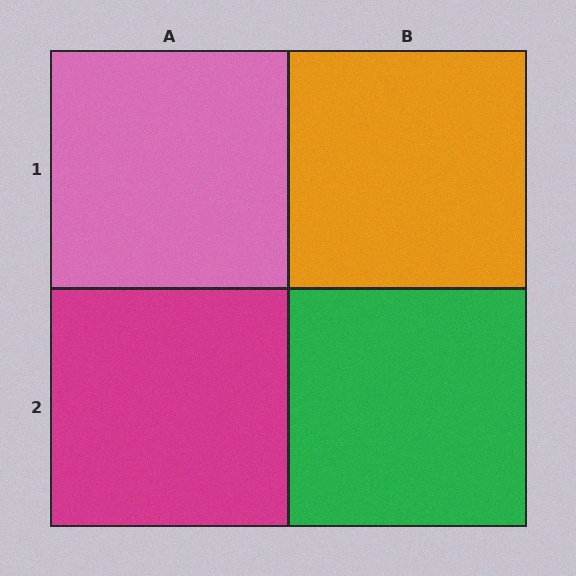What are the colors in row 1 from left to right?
Pink, orange.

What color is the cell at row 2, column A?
Magenta.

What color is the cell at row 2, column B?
Green.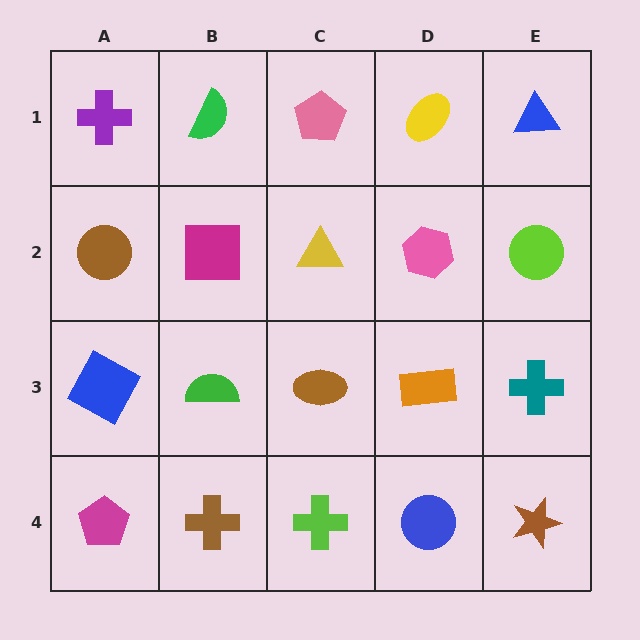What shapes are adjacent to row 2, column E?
A blue triangle (row 1, column E), a teal cross (row 3, column E), a pink hexagon (row 2, column D).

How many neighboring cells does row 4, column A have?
2.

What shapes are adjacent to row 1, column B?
A magenta square (row 2, column B), a purple cross (row 1, column A), a pink pentagon (row 1, column C).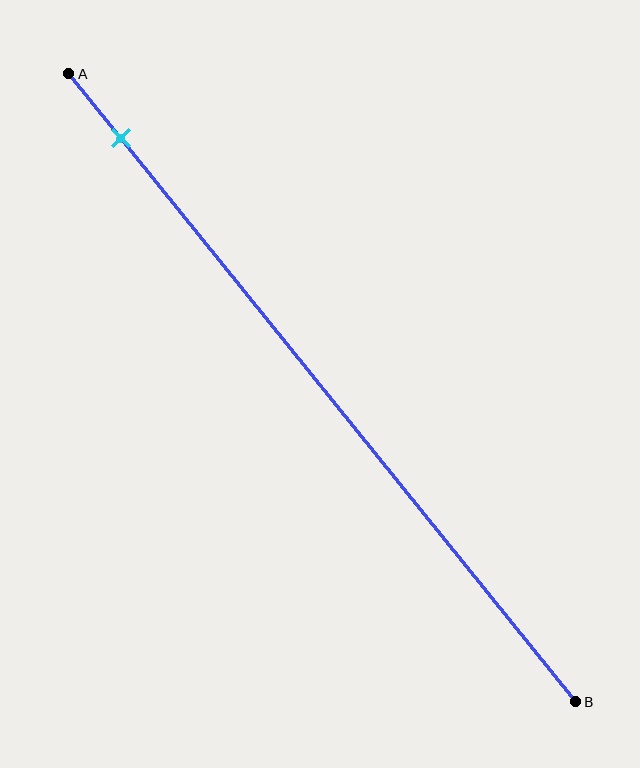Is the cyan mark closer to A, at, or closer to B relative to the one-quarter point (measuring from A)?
The cyan mark is closer to point A than the one-quarter point of segment AB.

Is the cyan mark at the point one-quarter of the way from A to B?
No, the mark is at about 10% from A, not at the 25% one-quarter point.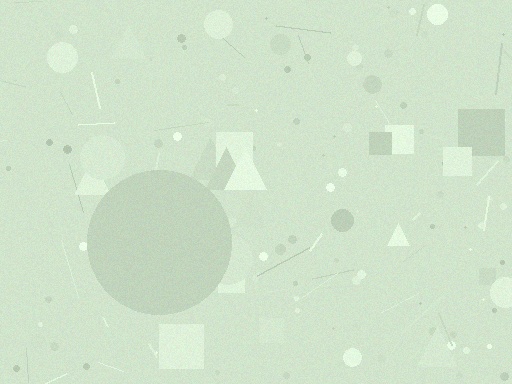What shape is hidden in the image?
A circle is hidden in the image.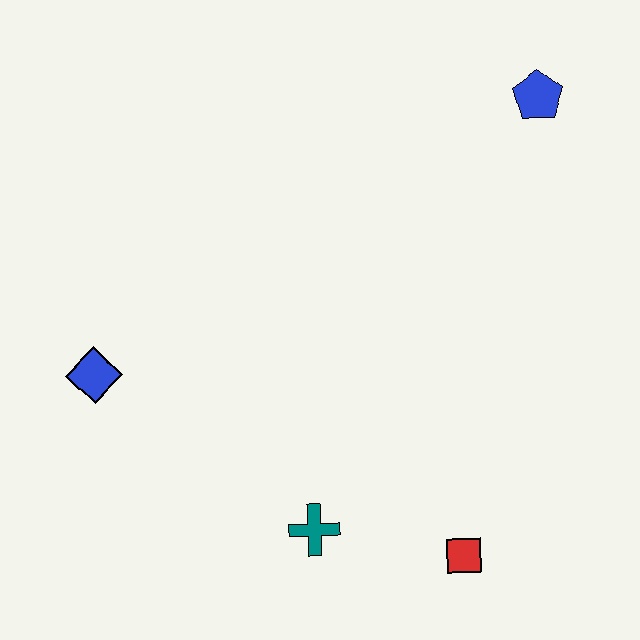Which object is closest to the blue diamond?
The teal cross is closest to the blue diamond.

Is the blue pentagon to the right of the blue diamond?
Yes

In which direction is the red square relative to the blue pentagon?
The red square is below the blue pentagon.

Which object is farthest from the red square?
The blue pentagon is farthest from the red square.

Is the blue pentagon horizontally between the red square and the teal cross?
No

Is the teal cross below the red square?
No